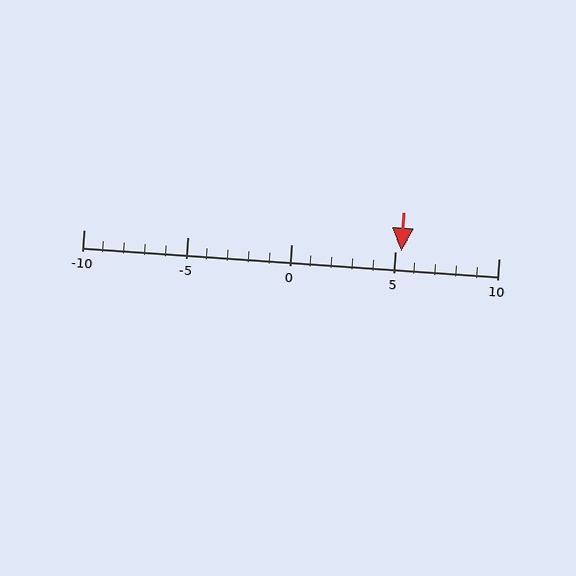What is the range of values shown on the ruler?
The ruler shows values from -10 to 10.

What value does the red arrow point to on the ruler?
The red arrow points to approximately 5.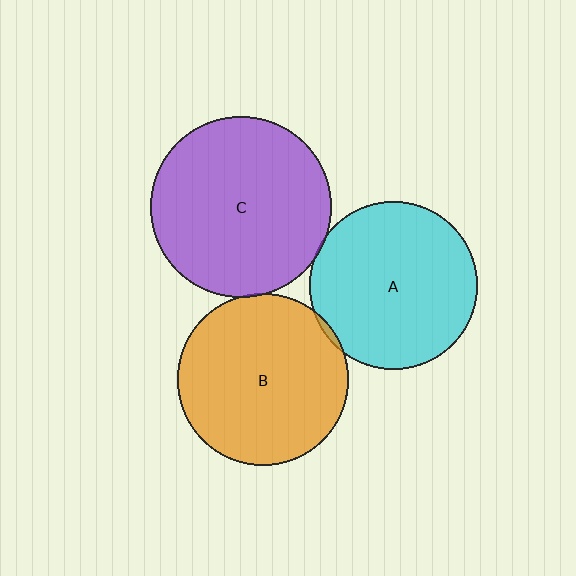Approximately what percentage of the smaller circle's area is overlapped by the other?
Approximately 5%.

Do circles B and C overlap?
Yes.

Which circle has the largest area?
Circle C (purple).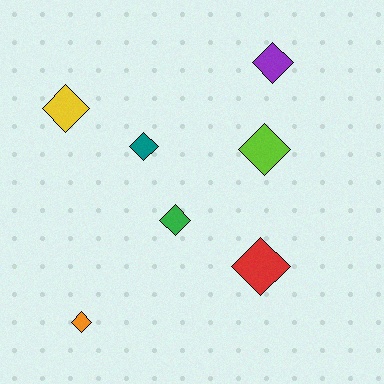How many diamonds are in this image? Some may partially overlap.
There are 7 diamonds.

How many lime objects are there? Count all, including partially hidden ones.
There is 1 lime object.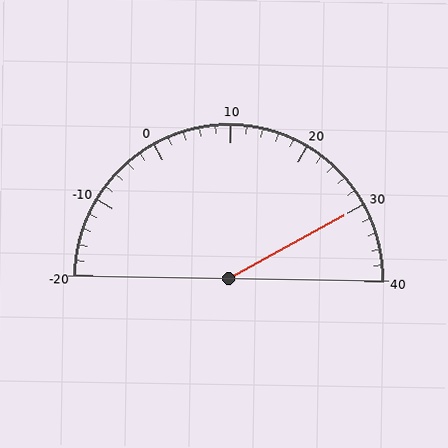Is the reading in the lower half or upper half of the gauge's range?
The reading is in the upper half of the range (-20 to 40).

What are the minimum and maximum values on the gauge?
The gauge ranges from -20 to 40.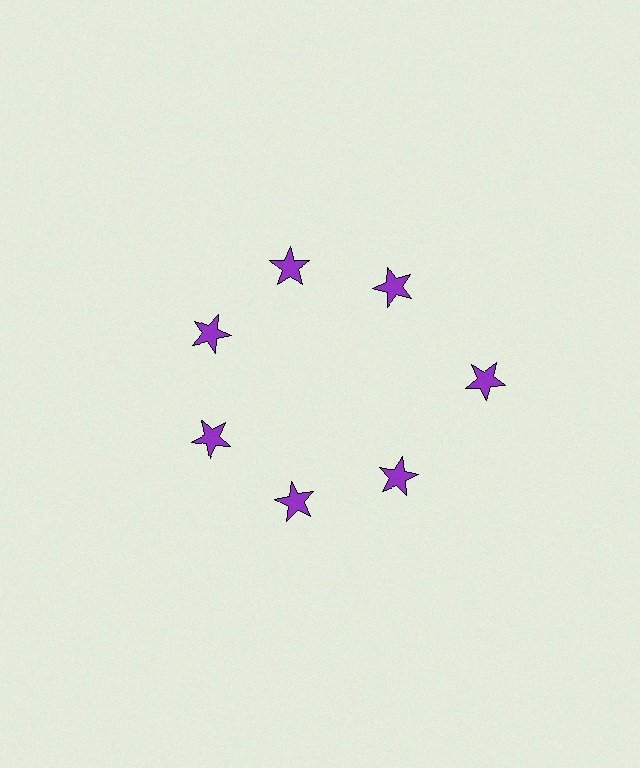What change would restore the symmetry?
The symmetry would be restored by moving it inward, back onto the ring so that all 7 stars sit at equal angles and equal distance from the center.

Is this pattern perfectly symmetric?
No. The 7 purple stars are arranged in a ring, but one element near the 3 o'clock position is pushed outward from the center, breaking the 7-fold rotational symmetry.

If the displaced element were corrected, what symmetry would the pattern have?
It would have 7-fold rotational symmetry — the pattern would map onto itself every 51 degrees.